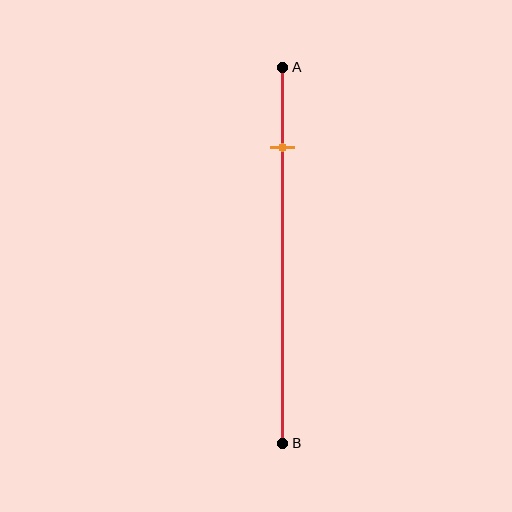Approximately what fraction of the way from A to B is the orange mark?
The orange mark is approximately 20% of the way from A to B.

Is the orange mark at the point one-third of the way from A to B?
No, the mark is at about 20% from A, not at the 33% one-third point.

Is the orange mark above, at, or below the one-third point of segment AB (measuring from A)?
The orange mark is above the one-third point of segment AB.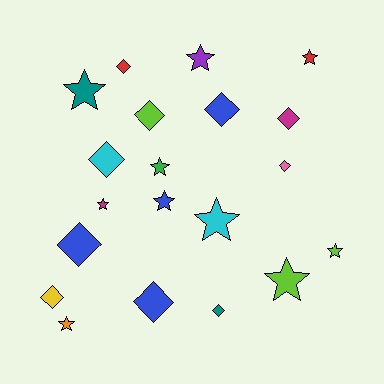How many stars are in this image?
There are 10 stars.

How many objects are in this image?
There are 20 objects.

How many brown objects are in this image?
There are no brown objects.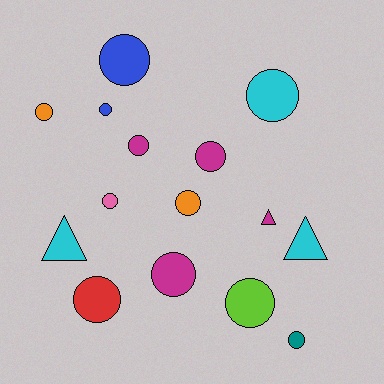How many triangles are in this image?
There are 3 triangles.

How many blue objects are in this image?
There are 2 blue objects.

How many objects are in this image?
There are 15 objects.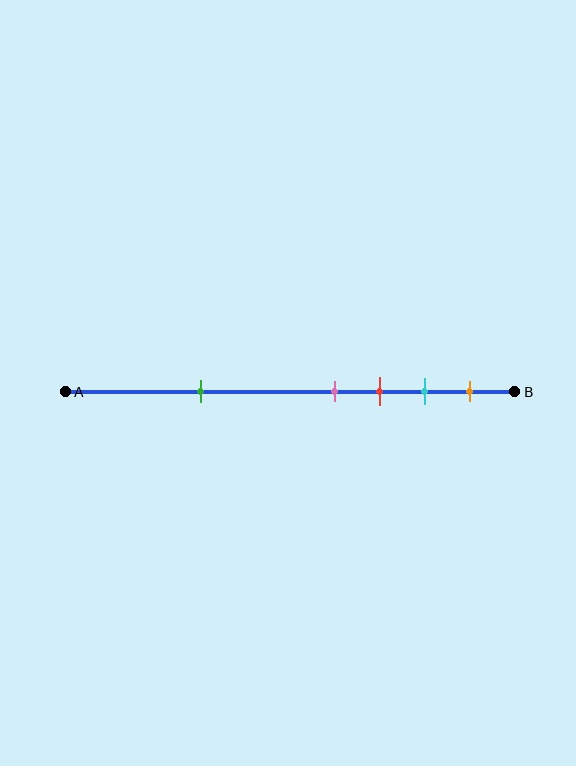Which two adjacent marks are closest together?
The pink and red marks are the closest adjacent pair.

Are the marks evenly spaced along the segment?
No, the marks are not evenly spaced.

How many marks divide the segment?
There are 5 marks dividing the segment.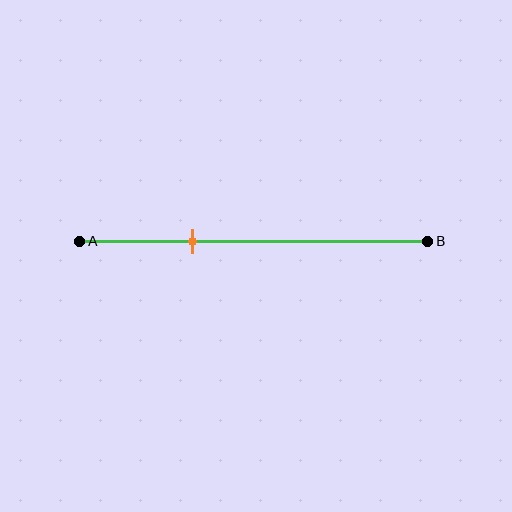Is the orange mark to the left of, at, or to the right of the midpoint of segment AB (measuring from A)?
The orange mark is to the left of the midpoint of segment AB.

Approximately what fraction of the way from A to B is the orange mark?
The orange mark is approximately 35% of the way from A to B.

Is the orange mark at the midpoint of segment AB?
No, the mark is at about 35% from A, not at the 50% midpoint.